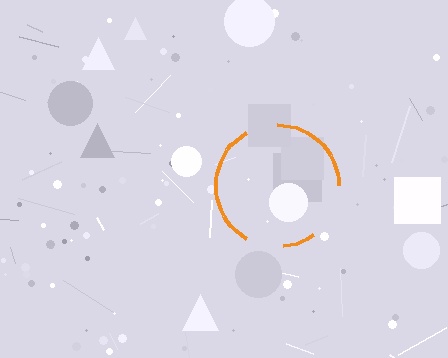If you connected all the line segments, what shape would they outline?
They would outline a circle.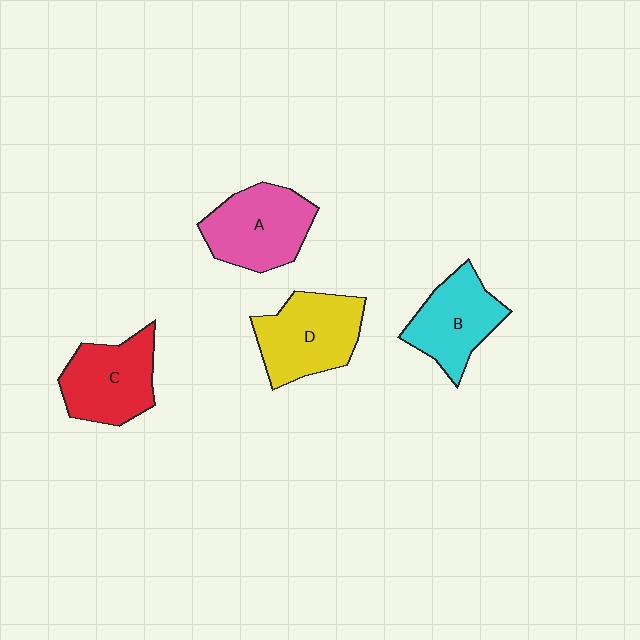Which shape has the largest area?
Shape D (yellow).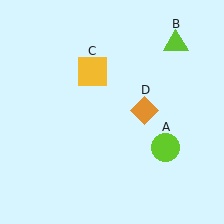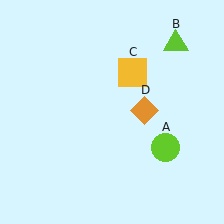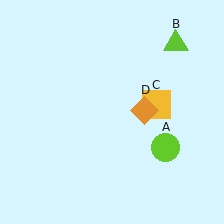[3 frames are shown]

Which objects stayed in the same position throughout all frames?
Lime circle (object A) and lime triangle (object B) and orange diamond (object D) remained stationary.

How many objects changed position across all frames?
1 object changed position: yellow square (object C).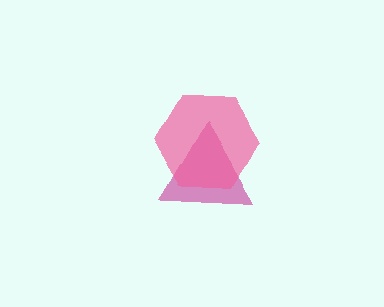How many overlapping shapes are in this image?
There are 2 overlapping shapes in the image.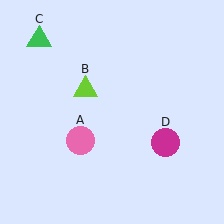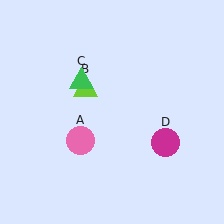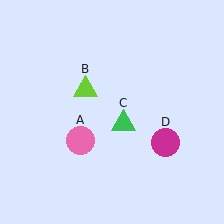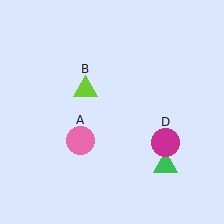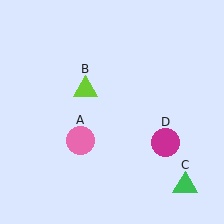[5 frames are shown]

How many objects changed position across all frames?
1 object changed position: green triangle (object C).